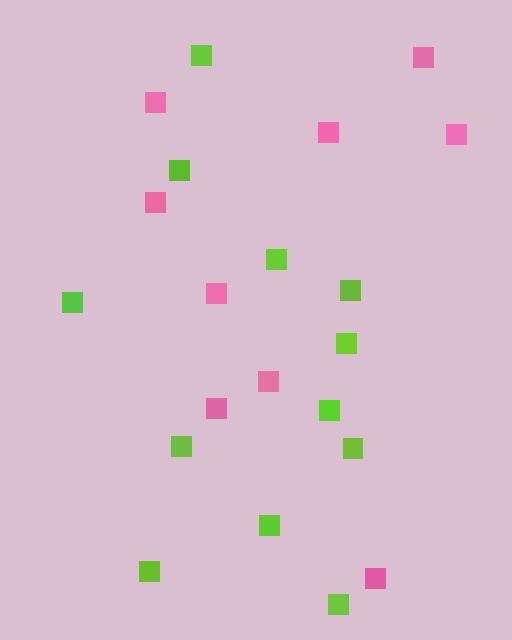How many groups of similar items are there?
There are 2 groups: one group of lime squares (12) and one group of pink squares (9).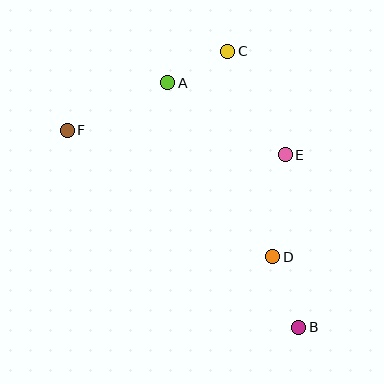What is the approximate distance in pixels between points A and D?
The distance between A and D is approximately 203 pixels.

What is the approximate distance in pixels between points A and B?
The distance between A and B is approximately 277 pixels.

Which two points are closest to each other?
Points A and C are closest to each other.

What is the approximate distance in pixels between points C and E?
The distance between C and E is approximately 119 pixels.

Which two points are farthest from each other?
Points B and F are farthest from each other.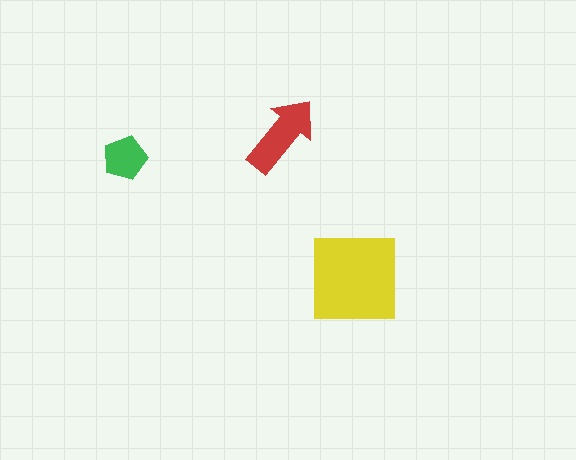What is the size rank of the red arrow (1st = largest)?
2nd.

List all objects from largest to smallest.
The yellow square, the red arrow, the green pentagon.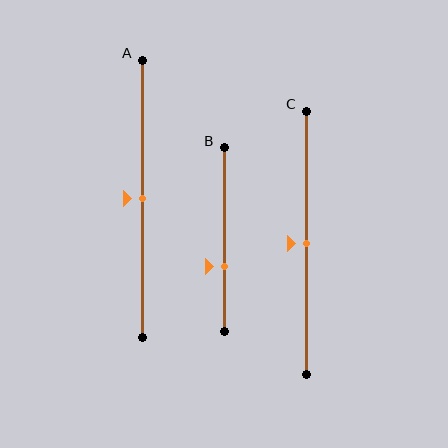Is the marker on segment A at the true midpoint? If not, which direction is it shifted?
Yes, the marker on segment A is at the true midpoint.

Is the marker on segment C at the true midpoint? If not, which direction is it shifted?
Yes, the marker on segment C is at the true midpoint.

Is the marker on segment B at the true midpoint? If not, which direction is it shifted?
No, the marker on segment B is shifted downward by about 15% of the segment length.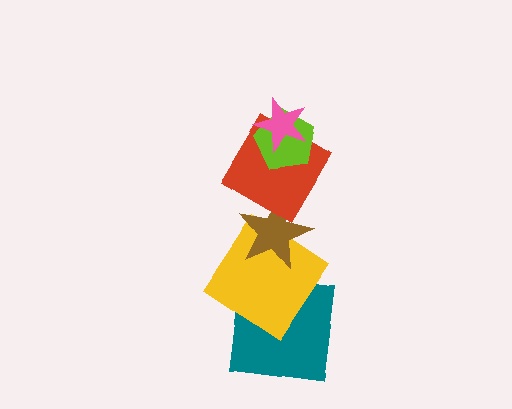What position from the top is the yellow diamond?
The yellow diamond is 5th from the top.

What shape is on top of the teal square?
The yellow diamond is on top of the teal square.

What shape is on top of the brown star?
The red diamond is on top of the brown star.